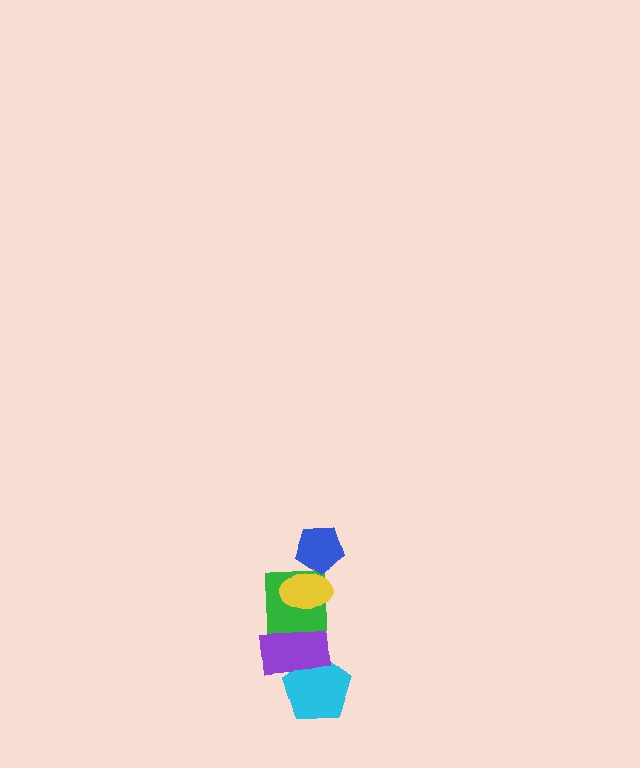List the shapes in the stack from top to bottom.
From top to bottom: the blue pentagon, the yellow ellipse, the green square, the purple rectangle, the cyan pentagon.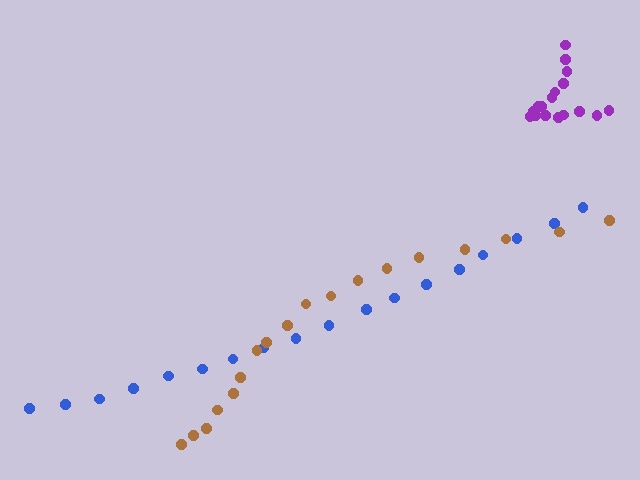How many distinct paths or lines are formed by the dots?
There are 3 distinct paths.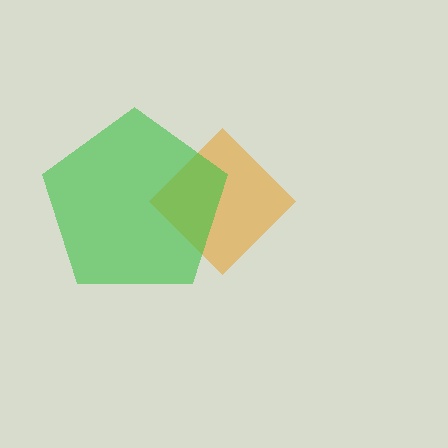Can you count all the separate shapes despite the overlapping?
Yes, there are 2 separate shapes.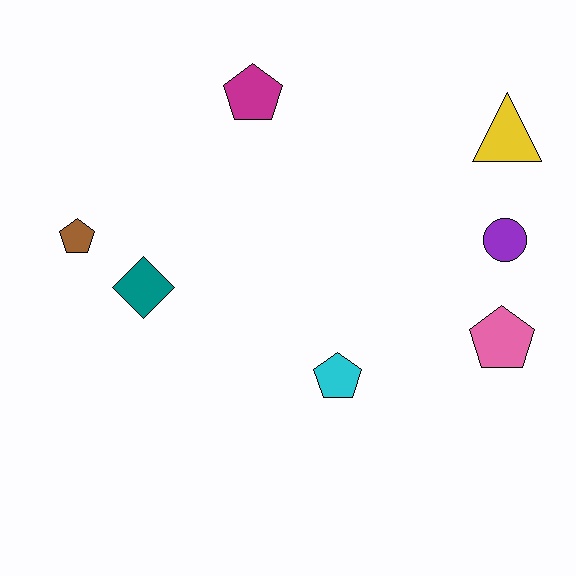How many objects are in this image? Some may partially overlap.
There are 7 objects.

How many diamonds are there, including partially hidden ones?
There is 1 diamond.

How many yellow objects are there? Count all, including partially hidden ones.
There is 1 yellow object.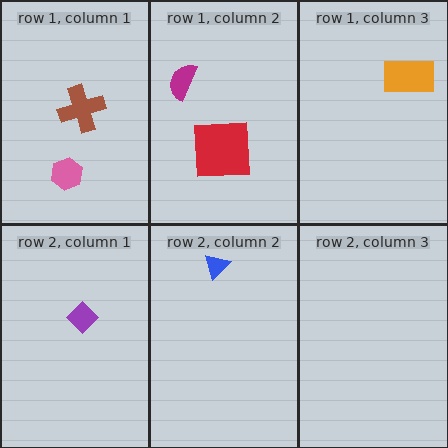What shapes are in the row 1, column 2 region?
The red square, the magenta semicircle.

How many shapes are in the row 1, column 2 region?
2.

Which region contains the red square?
The row 1, column 2 region.